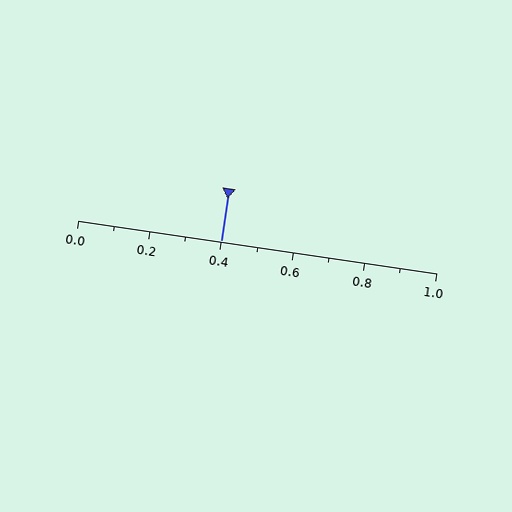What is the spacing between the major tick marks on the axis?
The major ticks are spaced 0.2 apart.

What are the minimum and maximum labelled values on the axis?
The axis runs from 0.0 to 1.0.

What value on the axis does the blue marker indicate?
The marker indicates approximately 0.4.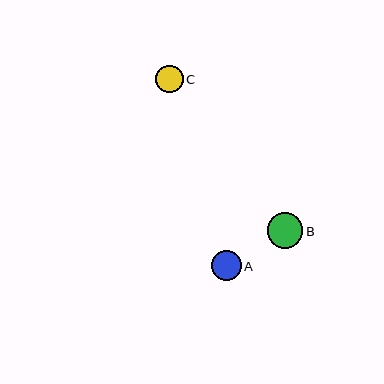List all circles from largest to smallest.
From largest to smallest: B, A, C.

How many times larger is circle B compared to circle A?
Circle B is approximately 1.2 times the size of circle A.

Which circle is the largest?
Circle B is the largest with a size of approximately 35 pixels.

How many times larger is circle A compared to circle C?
Circle A is approximately 1.1 times the size of circle C.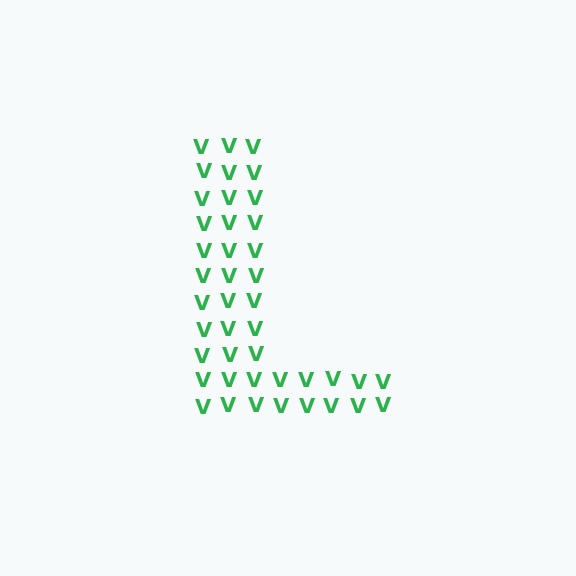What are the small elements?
The small elements are letter V's.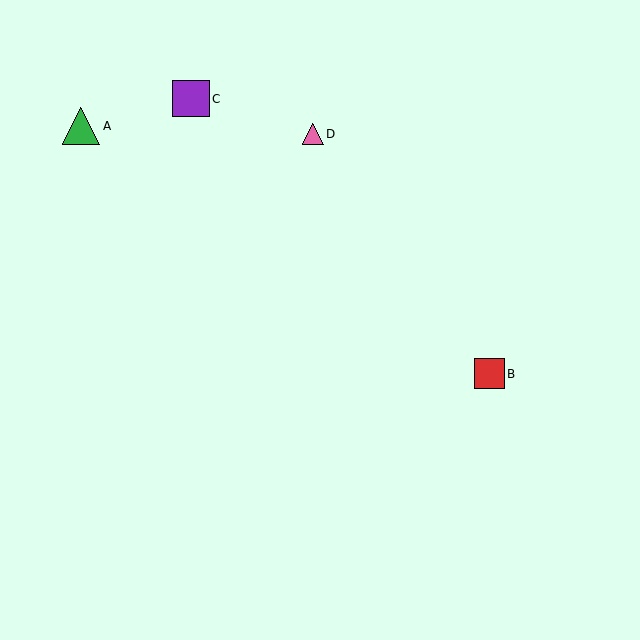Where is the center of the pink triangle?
The center of the pink triangle is at (313, 134).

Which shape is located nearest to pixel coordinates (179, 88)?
The purple square (labeled C) at (191, 99) is nearest to that location.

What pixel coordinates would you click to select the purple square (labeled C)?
Click at (191, 99) to select the purple square C.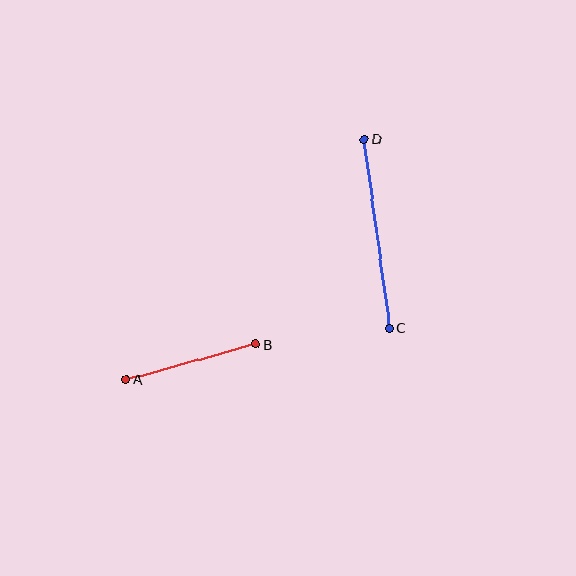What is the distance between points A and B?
The distance is approximately 134 pixels.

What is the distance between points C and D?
The distance is approximately 190 pixels.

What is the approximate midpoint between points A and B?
The midpoint is at approximately (191, 362) pixels.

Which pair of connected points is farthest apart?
Points C and D are farthest apart.